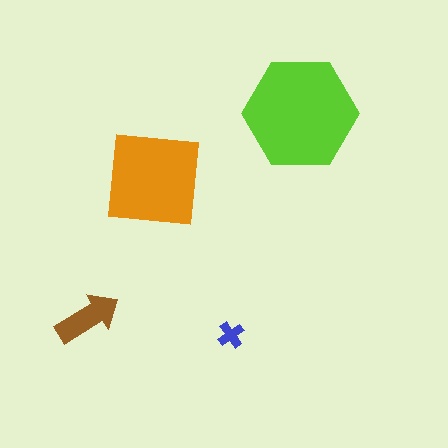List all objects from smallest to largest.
The blue cross, the brown arrow, the orange square, the lime hexagon.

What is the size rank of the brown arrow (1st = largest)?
3rd.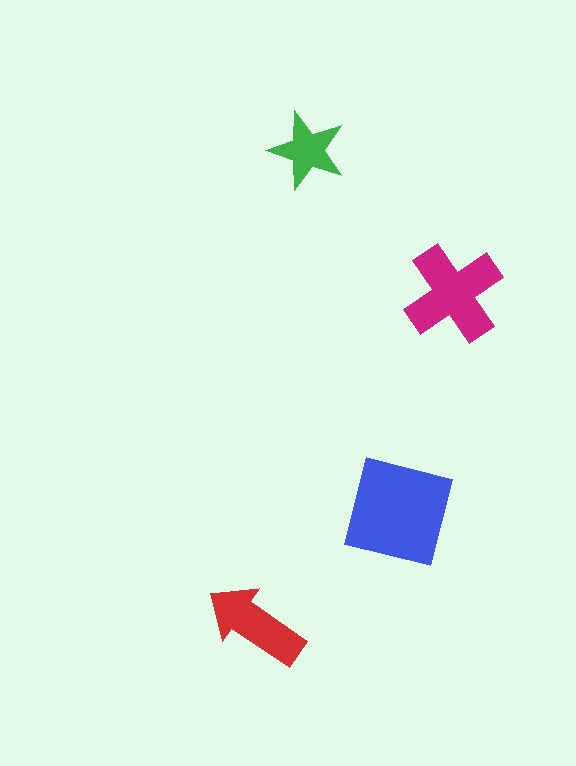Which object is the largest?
The blue square.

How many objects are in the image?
There are 4 objects in the image.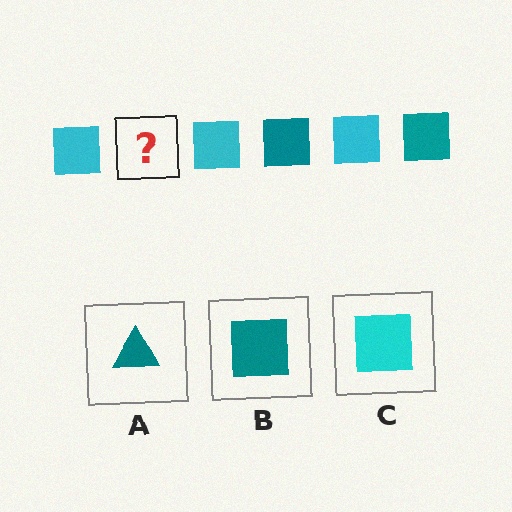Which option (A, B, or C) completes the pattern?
B.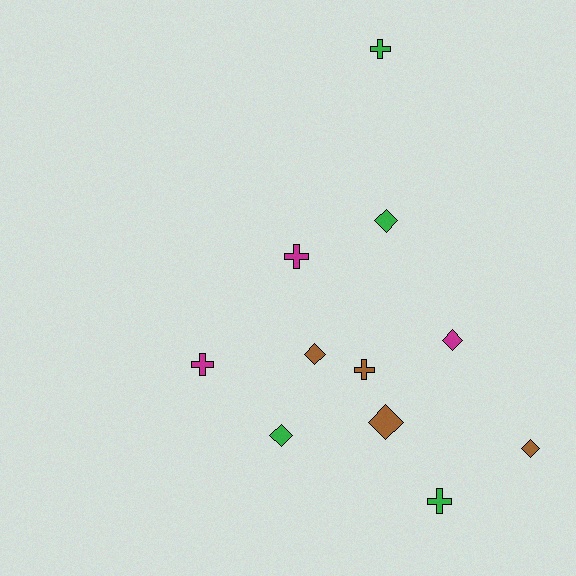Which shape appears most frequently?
Diamond, with 6 objects.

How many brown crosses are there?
There is 1 brown cross.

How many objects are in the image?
There are 11 objects.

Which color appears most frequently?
Brown, with 4 objects.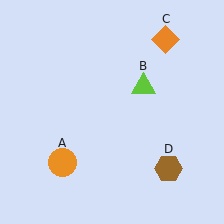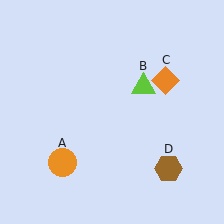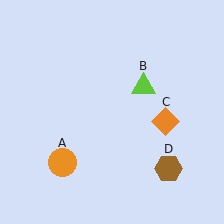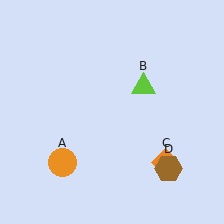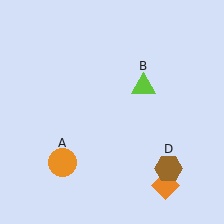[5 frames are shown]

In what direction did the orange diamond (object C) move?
The orange diamond (object C) moved down.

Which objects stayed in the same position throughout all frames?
Orange circle (object A) and lime triangle (object B) and brown hexagon (object D) remained stationary.